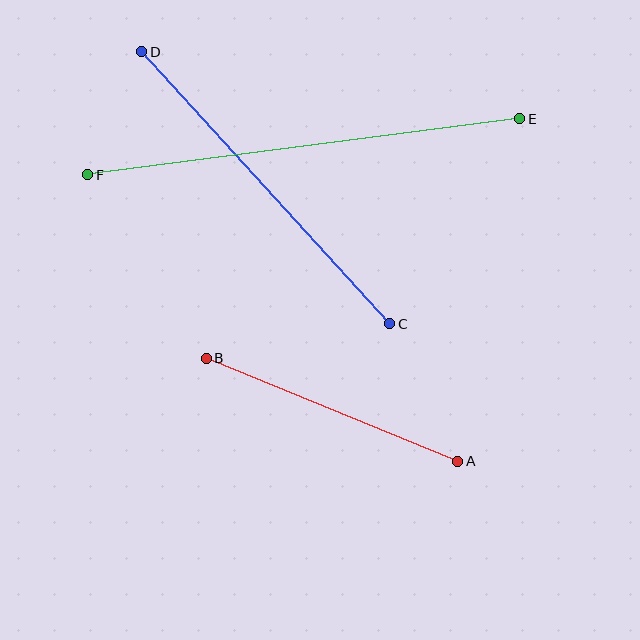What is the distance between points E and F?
The distance is approximately 436 pixels.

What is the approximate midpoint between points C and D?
The midpoint is at approximately (266, 188) pixels.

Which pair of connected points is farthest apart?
Points E and F are farthest apart.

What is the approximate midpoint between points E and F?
The midpoint is at approximately (304, 147) pixels.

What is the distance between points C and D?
The distance is approximately 368 pixels.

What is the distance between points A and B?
The distance is approximately 271 pixels.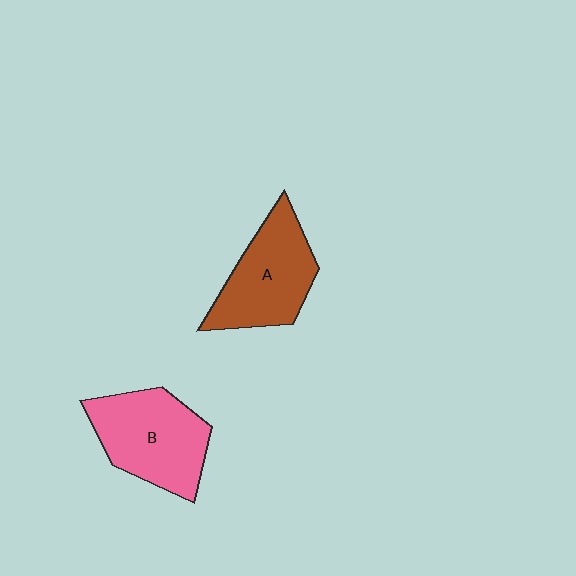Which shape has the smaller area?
Shape A (brown).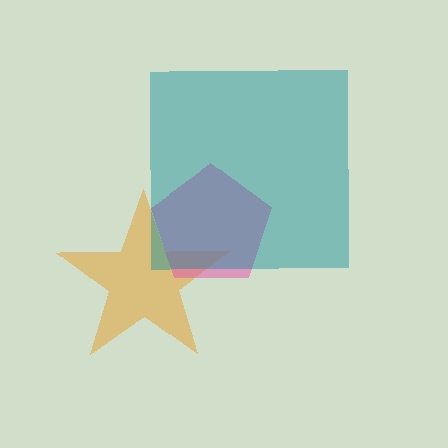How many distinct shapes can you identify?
There are 3 distinct shapes: an orange star, a pink pentagon, a teal square.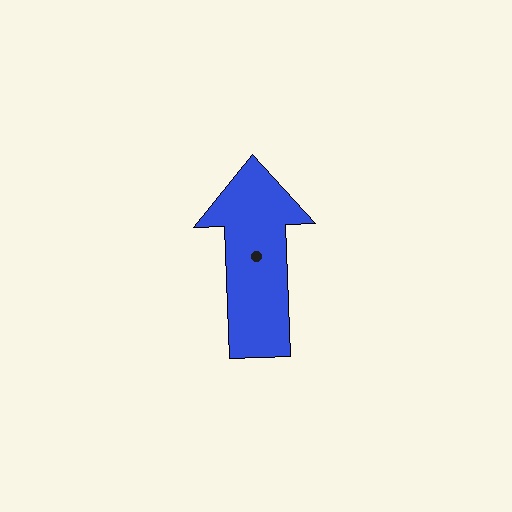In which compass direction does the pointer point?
North.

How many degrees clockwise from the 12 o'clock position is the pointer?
Approximately 358 degrees.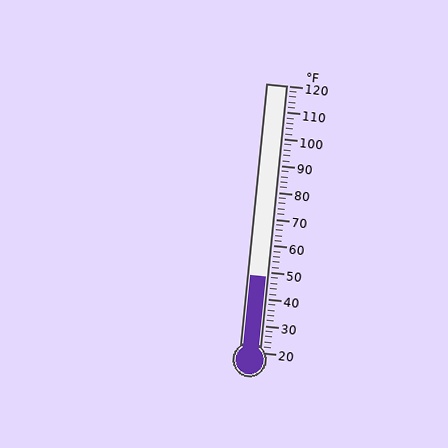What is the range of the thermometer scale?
The thermometer scale ranges from 20°F to 120°F.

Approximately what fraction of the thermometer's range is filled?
The thermometer is filled to approximately 30% of its range.